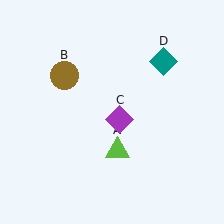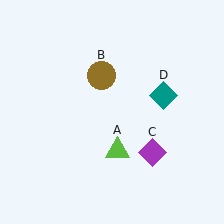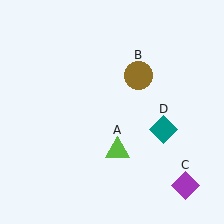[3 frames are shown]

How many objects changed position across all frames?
3 objects changed position: brown circle (object B), purple diamond (object C), teal diamond (object D).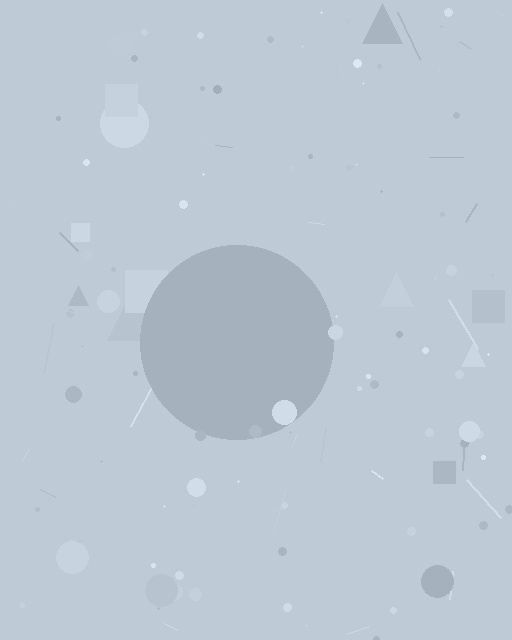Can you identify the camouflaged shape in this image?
The camouflaged shape is a circle.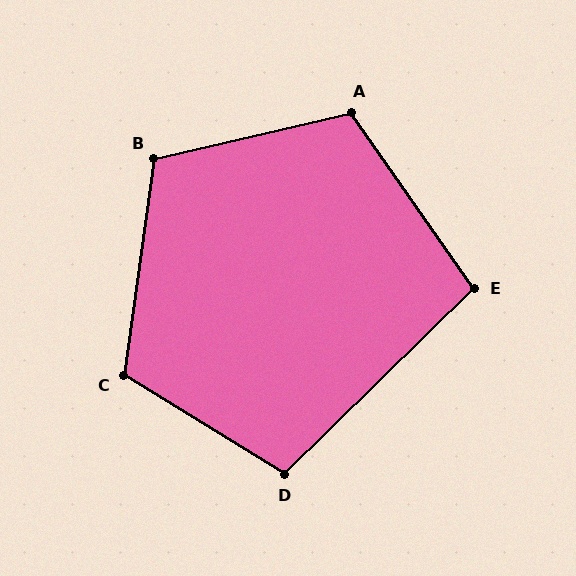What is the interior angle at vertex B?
Approximately 111 degrees (obtuse).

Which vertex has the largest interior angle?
C, at approximately 114 degrees.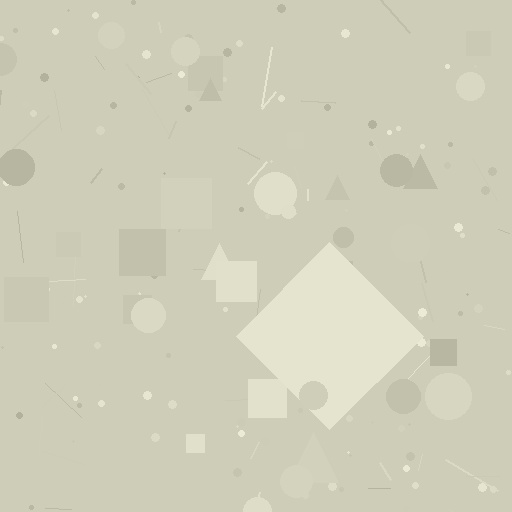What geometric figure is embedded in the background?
A diamond is embedded in the background.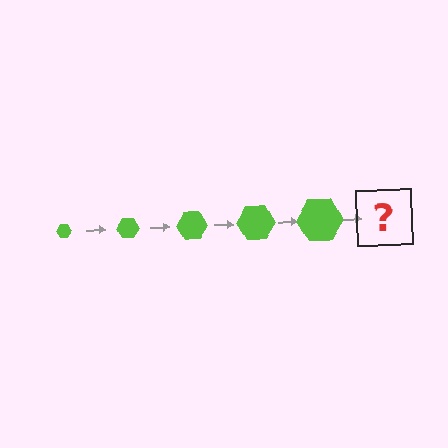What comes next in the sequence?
The next element should be a lime hexagon, larger than the previous one.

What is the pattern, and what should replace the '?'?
The pattern is that the hexagon gets progressively larger each step. The '?' should be a lime hexagon, larger than the previous one.